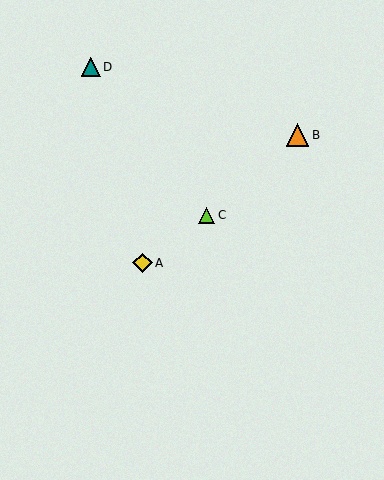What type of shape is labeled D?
Shape D is a teal triangle.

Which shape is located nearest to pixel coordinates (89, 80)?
The teal triangle (labeled D) at (91, 67) is nearest to that location.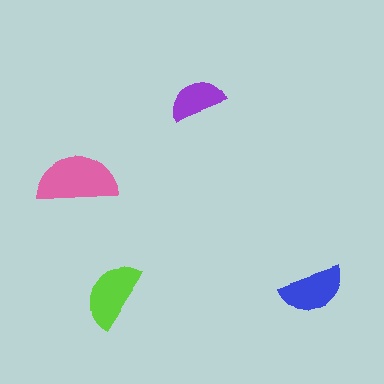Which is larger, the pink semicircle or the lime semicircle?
The pink one.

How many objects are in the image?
There are 4 objects in the image.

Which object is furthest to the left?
The pink semicircle is leftmost.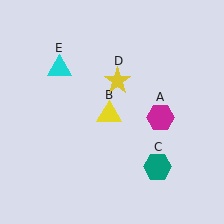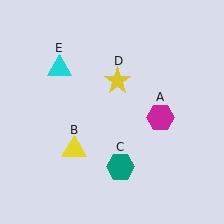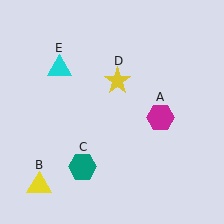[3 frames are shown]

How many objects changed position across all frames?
2 objects changed position: yellow triangle (object B), teal hexagon (object C).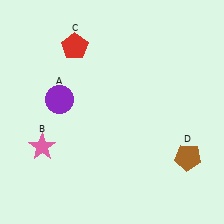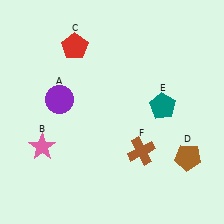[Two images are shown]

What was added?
A teal pentagon (E), a brown cross (F) were added in Image 2.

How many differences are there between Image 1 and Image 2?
There are 2 differences between the two images.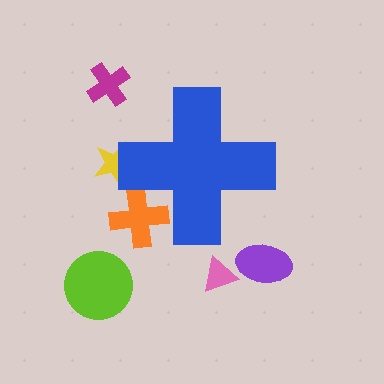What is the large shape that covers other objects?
A blue cross.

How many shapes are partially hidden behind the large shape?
2 shapes are partially hidden.